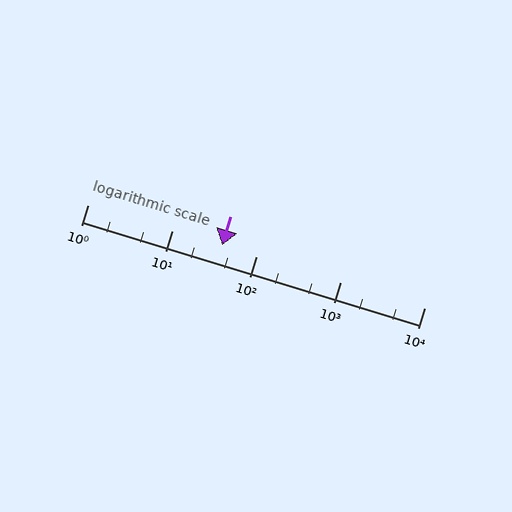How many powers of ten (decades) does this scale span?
The scale spans 4 decades, from 1 to 10000.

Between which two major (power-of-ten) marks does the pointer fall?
The pointer is between 10 and 100.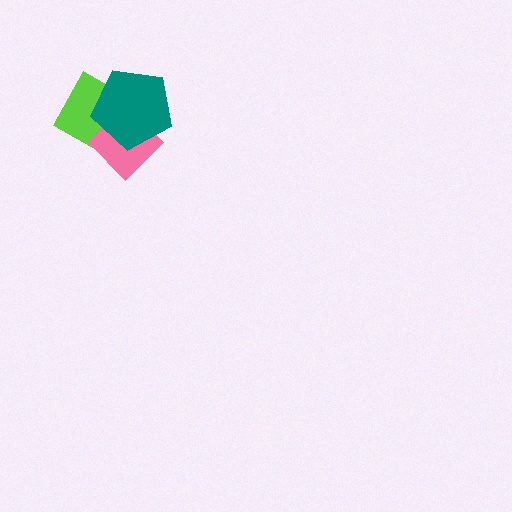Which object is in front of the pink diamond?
The teal pentagon is in front of the pink diamond.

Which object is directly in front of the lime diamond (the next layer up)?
The pink diamond is directly in front of the lime diamond.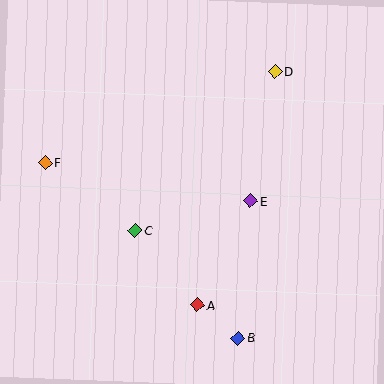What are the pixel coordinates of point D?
Point D is at (275, 72).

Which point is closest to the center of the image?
Point E at (251, 201) is closest to the center.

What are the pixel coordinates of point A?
Point A is at (197, 305).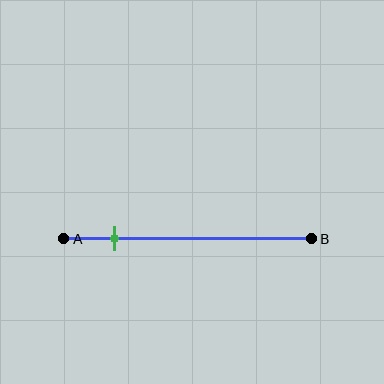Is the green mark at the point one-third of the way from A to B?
No, the mark is at about 20% from A, not at the 33% one-third point.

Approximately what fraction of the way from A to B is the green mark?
The green mark is approximately 20% of the way from A to B.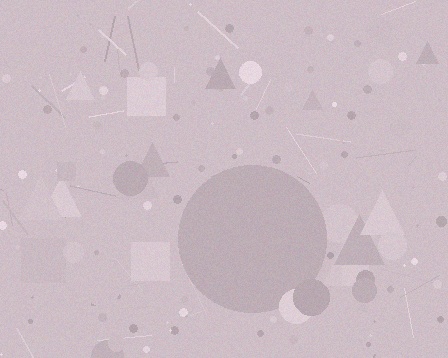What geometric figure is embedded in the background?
A circle is embedded in the background.